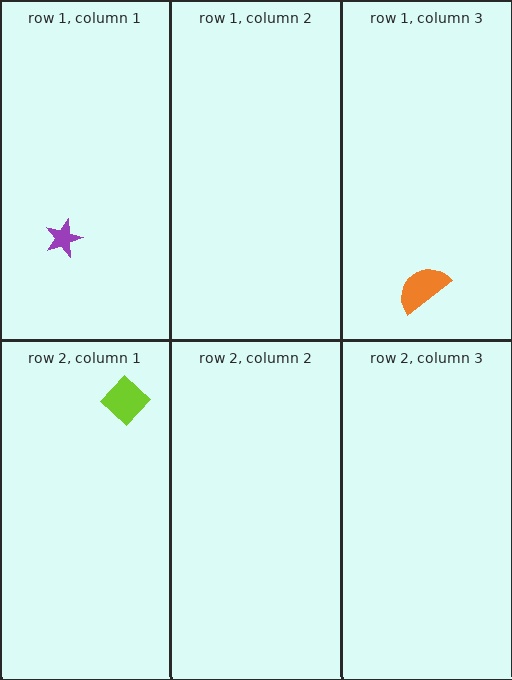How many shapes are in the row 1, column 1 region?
1.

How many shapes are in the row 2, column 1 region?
1.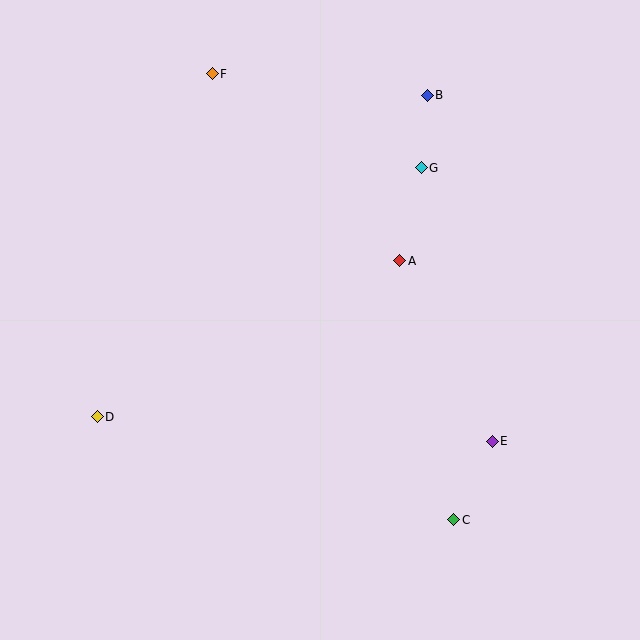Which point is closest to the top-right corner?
Point B is closest to the top-right corner.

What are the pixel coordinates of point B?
Point B is at (427, 95).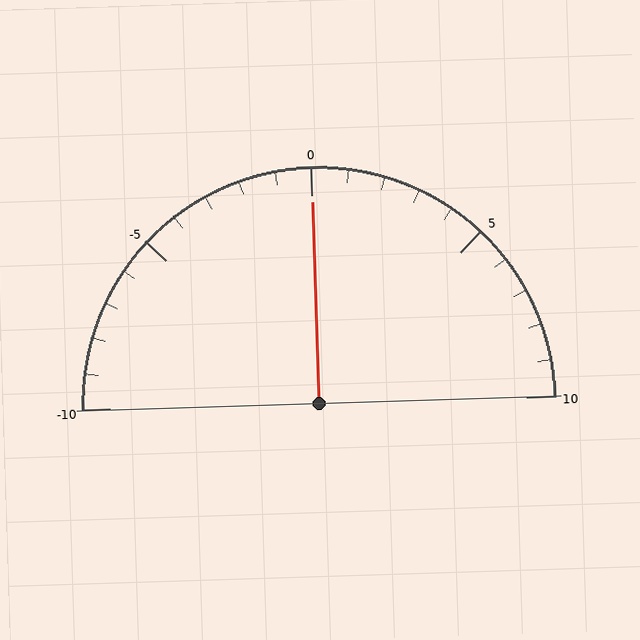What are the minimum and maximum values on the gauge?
The gauge ranges from -10 to 10.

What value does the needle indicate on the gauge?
The needle indicates approximately 0.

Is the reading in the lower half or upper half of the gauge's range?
The reading is in the upper half of the range (-10 to 10).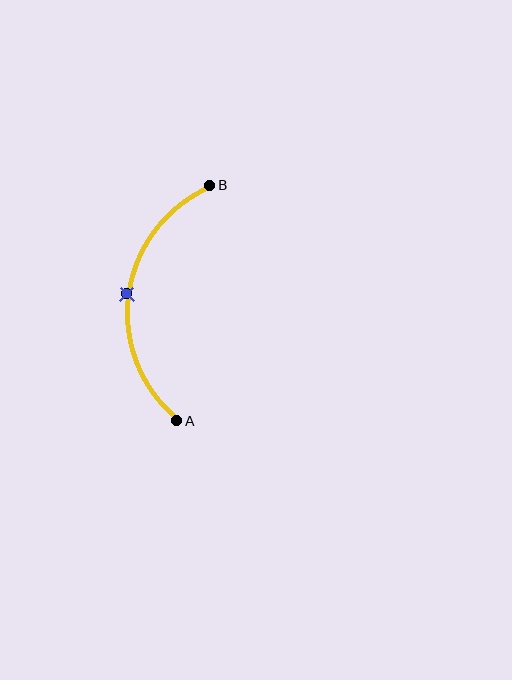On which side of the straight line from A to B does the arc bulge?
The arc bulges to the left of the straight line connecting A and B.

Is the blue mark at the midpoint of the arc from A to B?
Yes. The blue mark lies on the arc at equal arc-length from both A and B — it is the arc midpoint.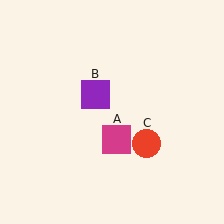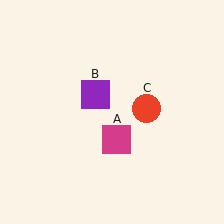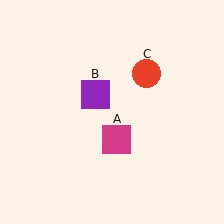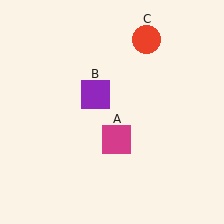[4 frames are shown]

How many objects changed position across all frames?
1 object changed position: red circle (object C).